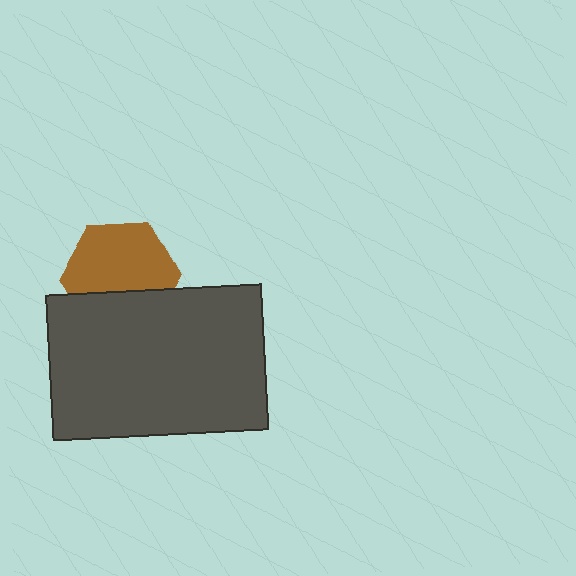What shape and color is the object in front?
The object in front is a dark gray rectangle.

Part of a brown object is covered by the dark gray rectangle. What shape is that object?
It is a hexagon.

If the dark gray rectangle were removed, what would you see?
You would see the complete brown hexagon.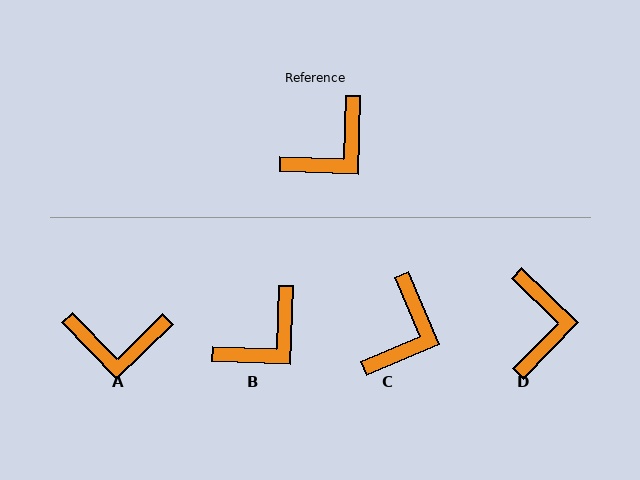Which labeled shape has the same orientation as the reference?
B.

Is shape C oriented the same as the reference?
No, it is off by about 25 degrees.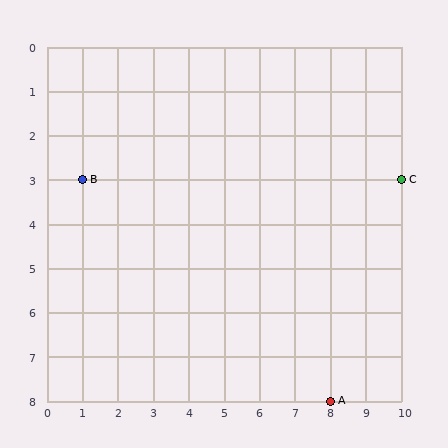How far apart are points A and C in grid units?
Points A and C are 2 columns and 5 rows apart (about 5.4 grid units diagonally).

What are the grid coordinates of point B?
Point B is at grid coordinates (1, 3).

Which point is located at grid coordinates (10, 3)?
Point C is at (10, 3).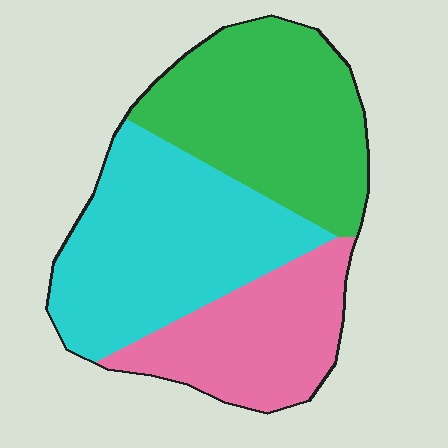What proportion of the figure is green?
Green covers roughly 35% of the figure.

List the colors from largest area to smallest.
From largest to smallest: cyan, green, pink.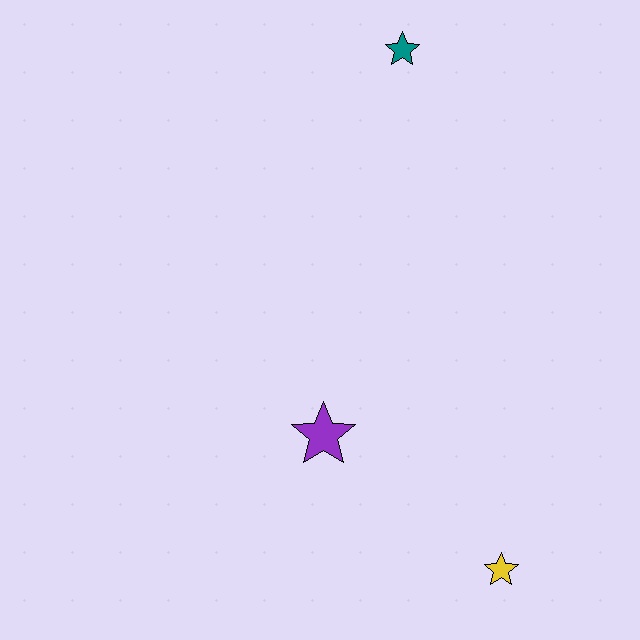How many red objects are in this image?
There are no red objects.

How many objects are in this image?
There are 3 objects.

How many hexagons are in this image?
There are no hexagons.